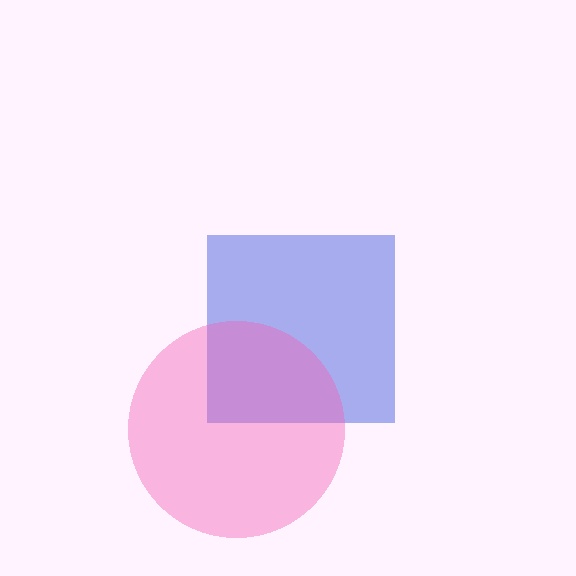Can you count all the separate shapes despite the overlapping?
Yes, there are 2 separate shapes.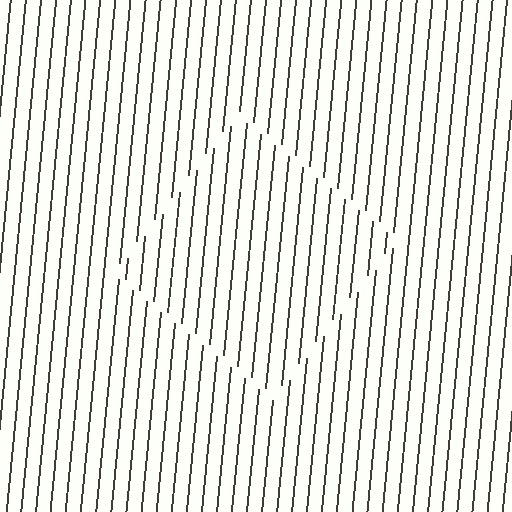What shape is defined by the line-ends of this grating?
An illusory square. The interior of the shape contains the same grating, shifted by half a period — the contour is defined by the phase discontinuity where line-ends from the inner and outer gratings abut.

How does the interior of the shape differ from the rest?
The interior of the shape contains the same grating, shifted by half a period — the contour is defined by the phase discontinuity where line-ends from the inner and outer gratings abut.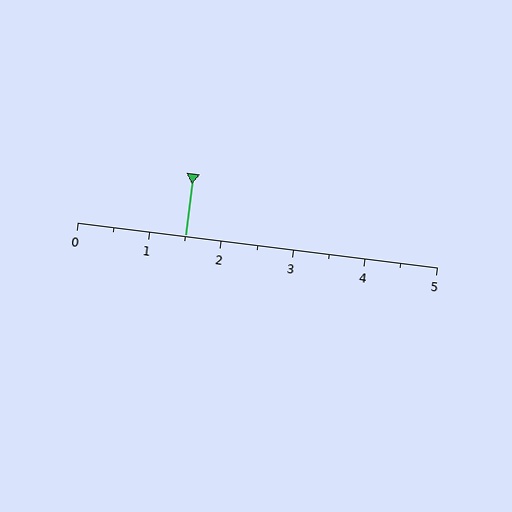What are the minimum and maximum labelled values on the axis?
The axis runs from 0 to 5.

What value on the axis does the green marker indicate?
The marker indicates approximately 1.5.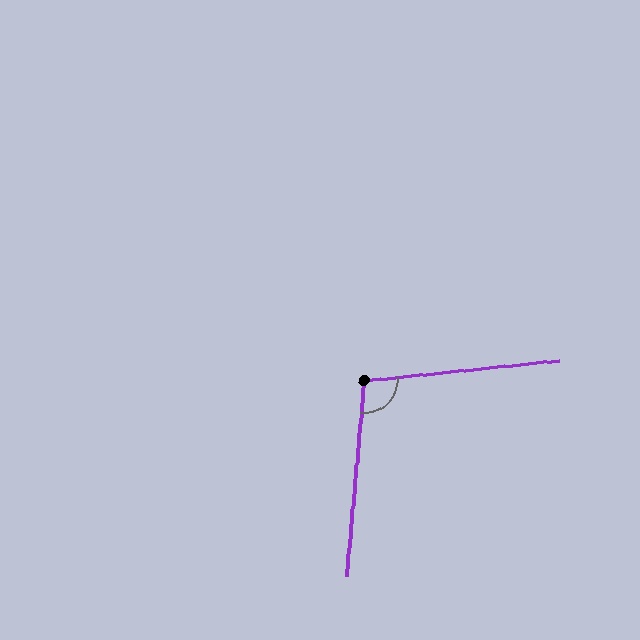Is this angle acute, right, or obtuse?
It is obtuse.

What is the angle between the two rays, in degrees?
Approximately 101 degrees.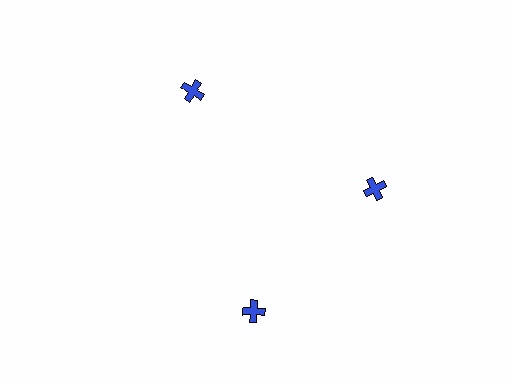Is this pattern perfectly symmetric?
No. The 3 blue crosses are arranged in a ring, but one element near the 7 o'clock position is rotated out of alignment along the ring, breaking the 3-fold rotational symmetry.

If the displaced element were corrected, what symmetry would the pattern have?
It would have 3-fold rotational symmetry — the pattern would map onto itself every 120 degrees.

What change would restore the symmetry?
The symmetry would be restored by rotating it back into even spacing with its neighbors so that all 3 crosses sit at equal angles and equal distance from the center.